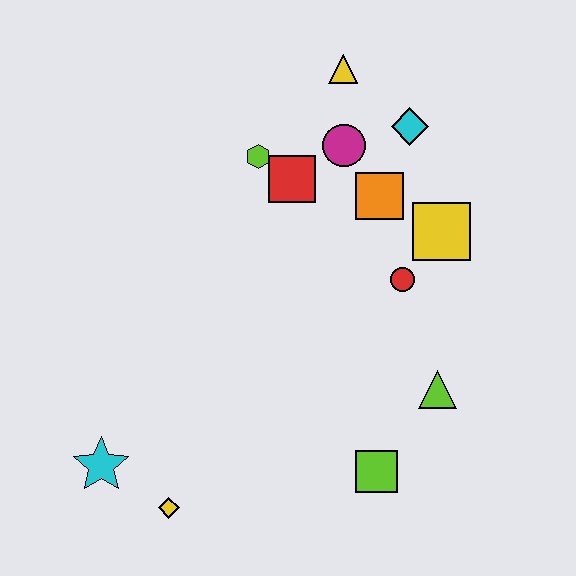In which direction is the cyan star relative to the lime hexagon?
The cyan star is below the lime hexagon.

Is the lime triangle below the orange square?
Yes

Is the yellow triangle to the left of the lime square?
Yes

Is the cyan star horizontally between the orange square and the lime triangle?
No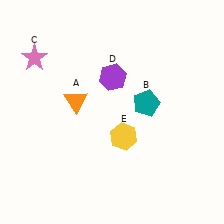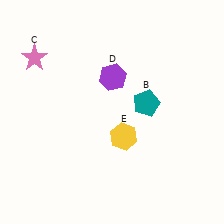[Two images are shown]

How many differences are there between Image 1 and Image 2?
There is 1 difference between the two images.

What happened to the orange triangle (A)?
The orange triangle (A) was removed in Image 2. It was in the top-left area of Image 1.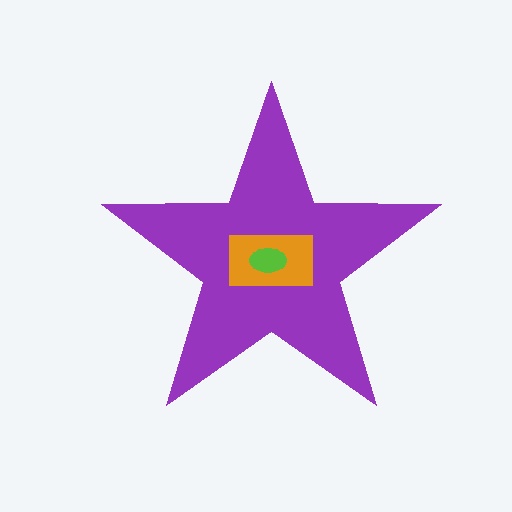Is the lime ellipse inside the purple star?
Yes.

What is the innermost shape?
The lime ellipse.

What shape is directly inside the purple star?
The orange rectangle.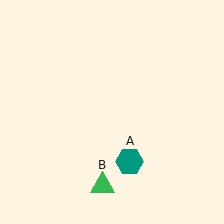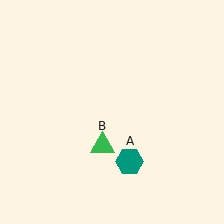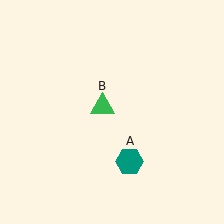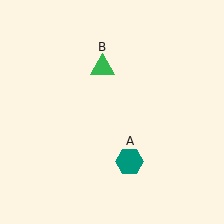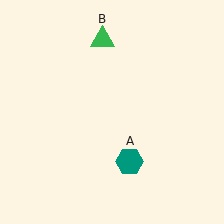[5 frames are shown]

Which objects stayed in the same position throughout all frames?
Teal hexagon (object A) remained stationary.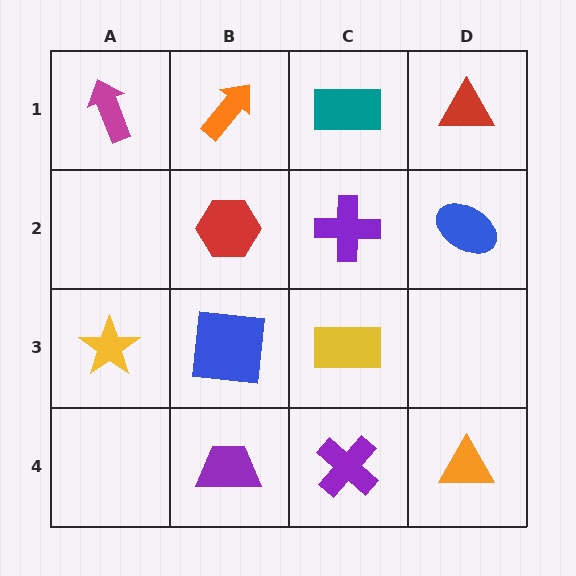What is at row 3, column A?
A yellow star.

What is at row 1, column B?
An orange arrow.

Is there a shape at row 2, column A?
No, that cell is empty.